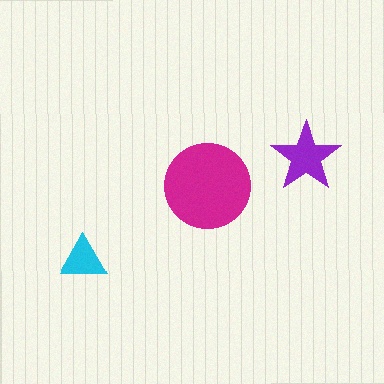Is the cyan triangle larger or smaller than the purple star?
Smaller.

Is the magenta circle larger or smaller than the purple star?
Larger.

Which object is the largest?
The magenta circle.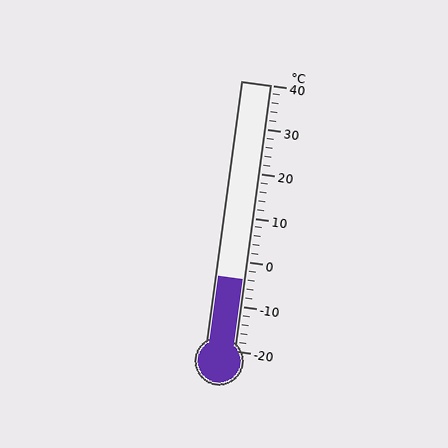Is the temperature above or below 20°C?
The temperature is below 20°C.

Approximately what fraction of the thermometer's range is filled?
The thermometer is filled to approximately 25% of its range.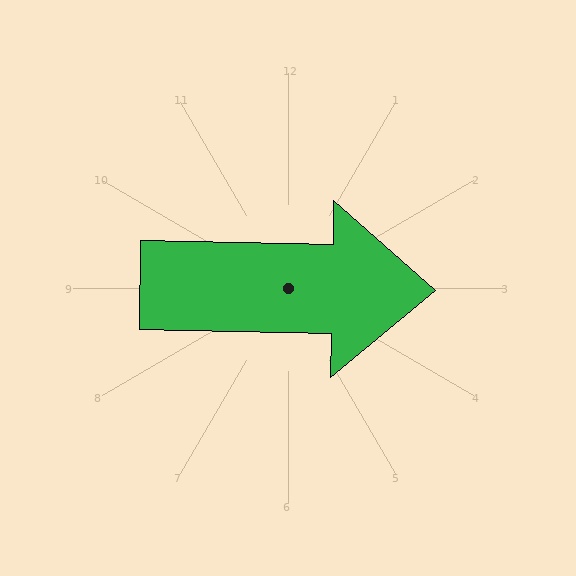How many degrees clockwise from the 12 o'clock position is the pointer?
Approximately 91 degrees.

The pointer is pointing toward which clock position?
Roughly 3 o'clock.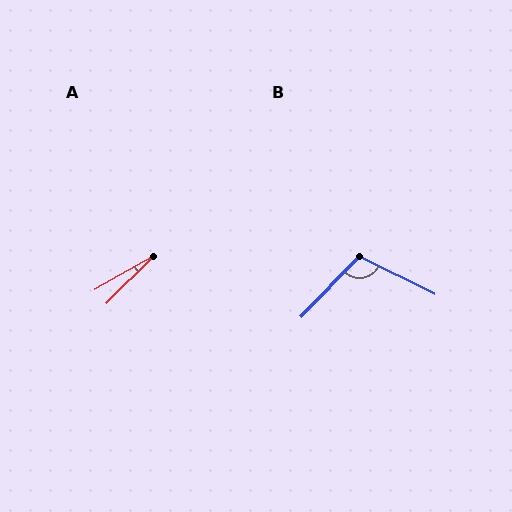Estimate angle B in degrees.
Approximately 108 degrees.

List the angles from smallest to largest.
A (15°), B (108°).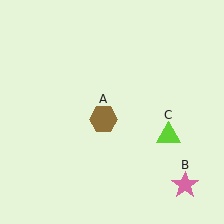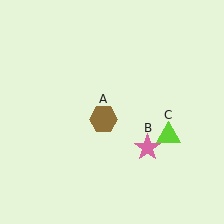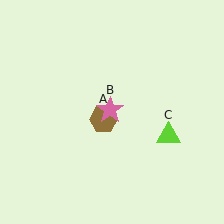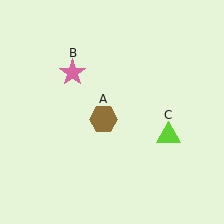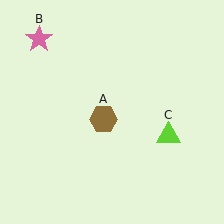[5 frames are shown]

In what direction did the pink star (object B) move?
The pink star (object B) moved up and to the left.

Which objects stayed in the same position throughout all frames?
Brown hexagon (object A) and lime triangle (object C) remained stationary.